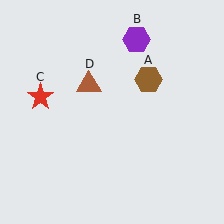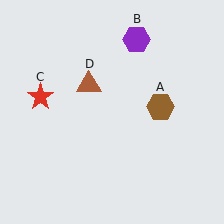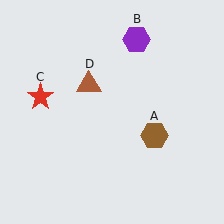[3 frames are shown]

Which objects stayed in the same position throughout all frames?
Purple hexagon (object B) and red star (object C) and brown triangle (object D) remained stationary.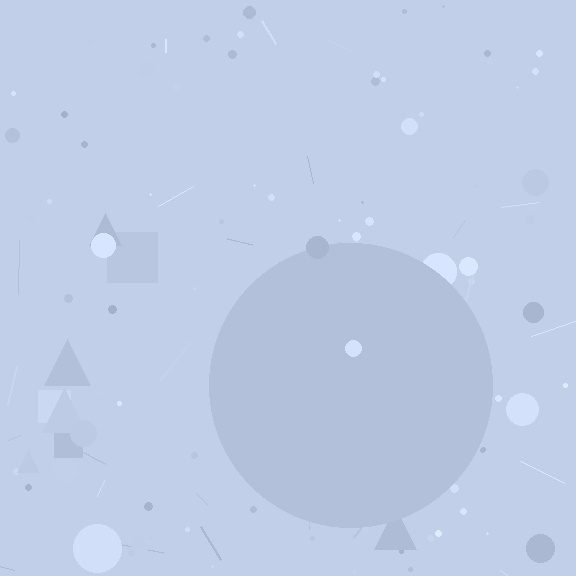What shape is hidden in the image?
A circle is hidden in the image.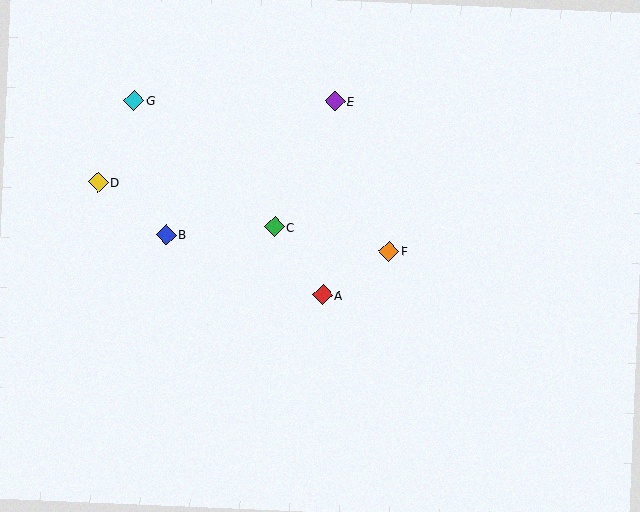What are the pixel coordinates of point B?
Point B is at (166, 235).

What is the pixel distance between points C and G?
The distance between C and G is 189 pixels.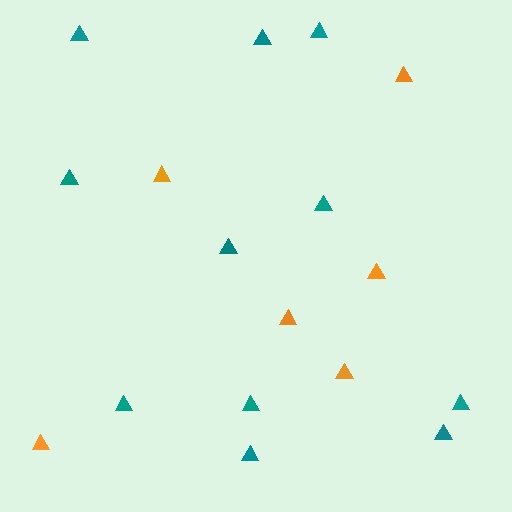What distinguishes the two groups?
There are 2 groups: one group of orange triangles (6) and one group of teal triangles (11).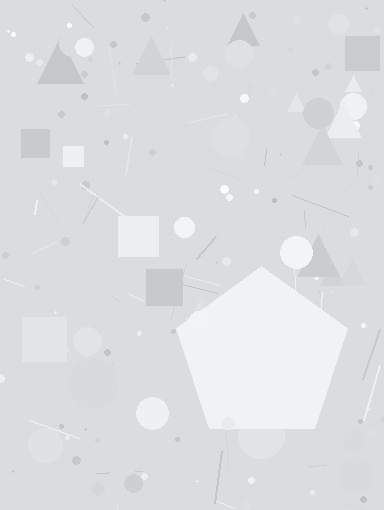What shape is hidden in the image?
A pentagon is hidden in the image.